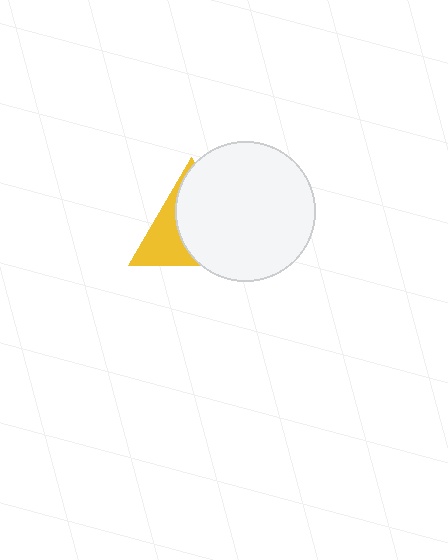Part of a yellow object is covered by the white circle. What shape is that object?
It is a triangle.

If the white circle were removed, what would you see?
You would see the complete yellow triangle.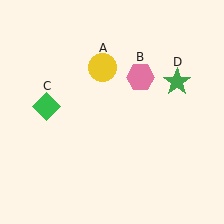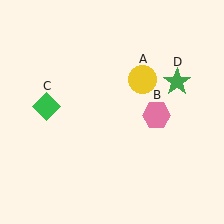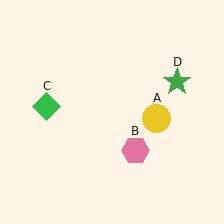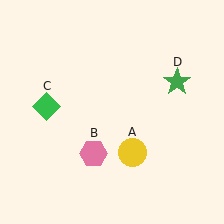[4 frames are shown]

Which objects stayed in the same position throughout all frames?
Green diamond (object C) and green star (object D) remained stationary.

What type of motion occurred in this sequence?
The yellow circle (object A), pink hexagon (object B) rotated clockwise around the center of the scene.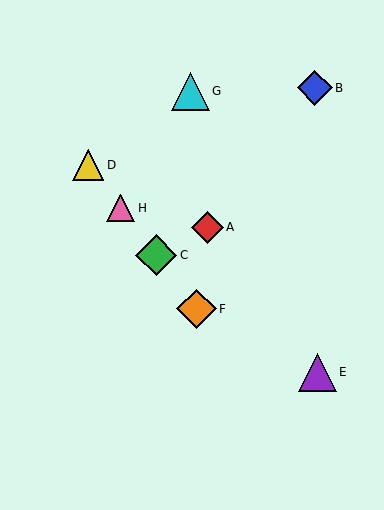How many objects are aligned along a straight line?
4 objects (C, D, F, H) are aligned along a straight line.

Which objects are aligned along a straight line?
Objects C, D, F, H are aligned along a straight line.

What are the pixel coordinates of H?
Object H is at (121, 208).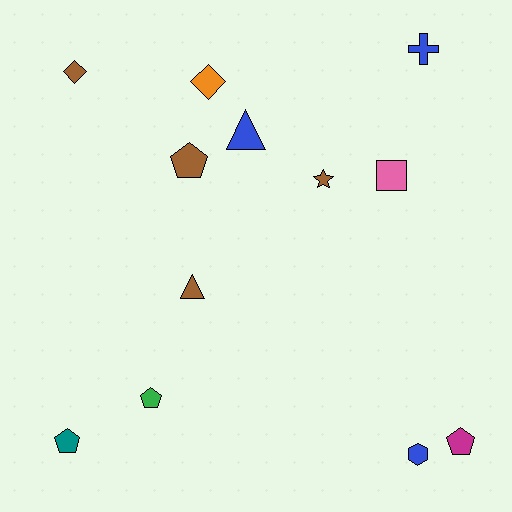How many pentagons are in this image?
There are 4 pentagons.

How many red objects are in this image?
There are no red objects.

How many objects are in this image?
There are 12 objects.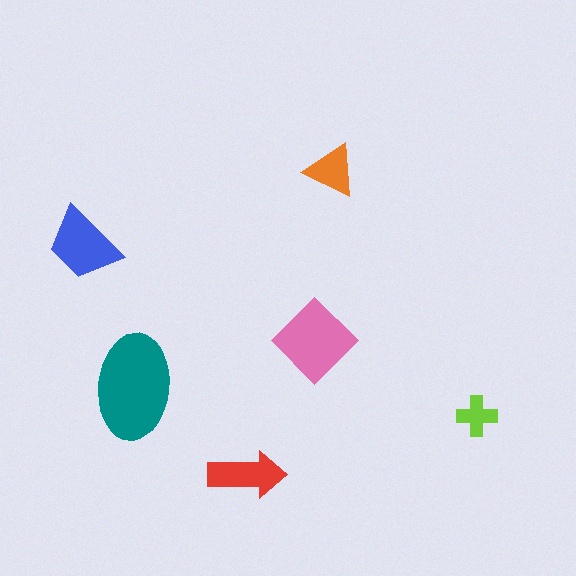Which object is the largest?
The teal ellipse.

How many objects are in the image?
There are 6 objects in the image.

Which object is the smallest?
The lime cross.